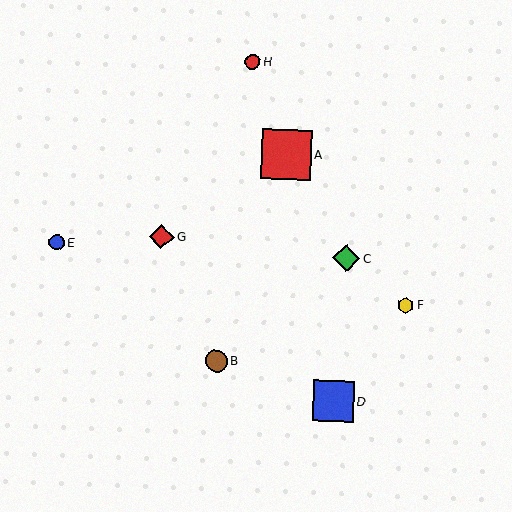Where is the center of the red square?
The center of the red square is at (286, 154).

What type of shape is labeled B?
Shape B is a brown circle.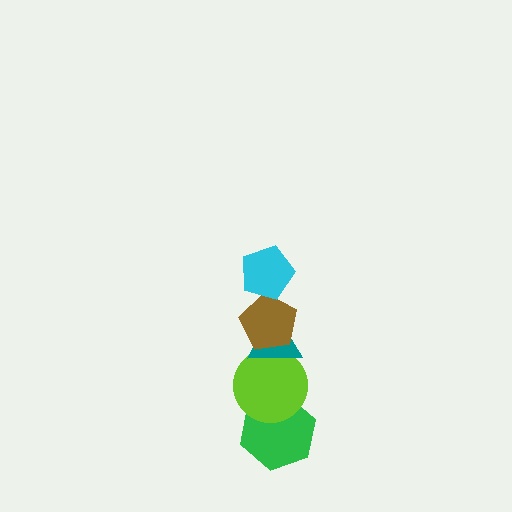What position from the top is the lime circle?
The lime circle is 4th from the top.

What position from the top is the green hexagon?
The green hexagon is 5th from the top.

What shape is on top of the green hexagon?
The lime circle is on top of the green hexagon.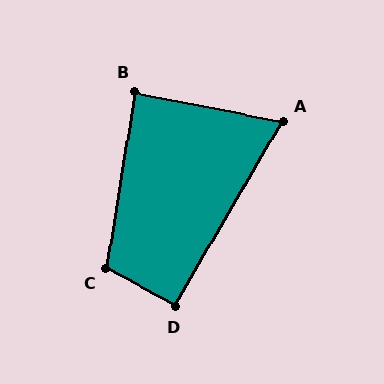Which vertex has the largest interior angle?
C, at approximately 109 degrees.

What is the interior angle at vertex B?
Approximately 88 degrees (approximately right).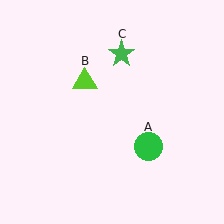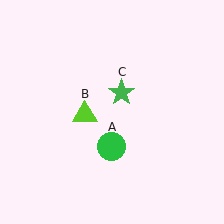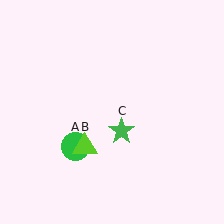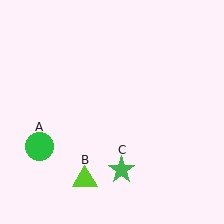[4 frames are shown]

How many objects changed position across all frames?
3 objects changed position: green circle (object A), lime triangle (object B), green star (object C).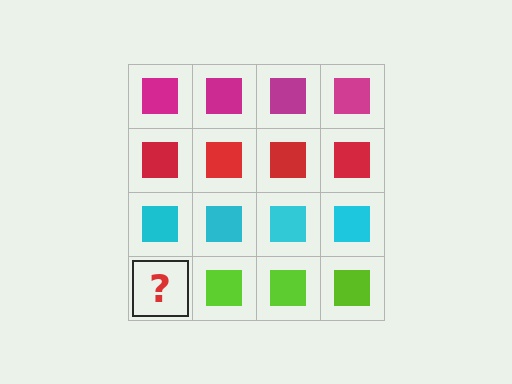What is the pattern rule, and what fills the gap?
The rule is that each row has a consistent color. The gap should be filled with a lime square.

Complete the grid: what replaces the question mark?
The question mark should be replaced with a lime square.